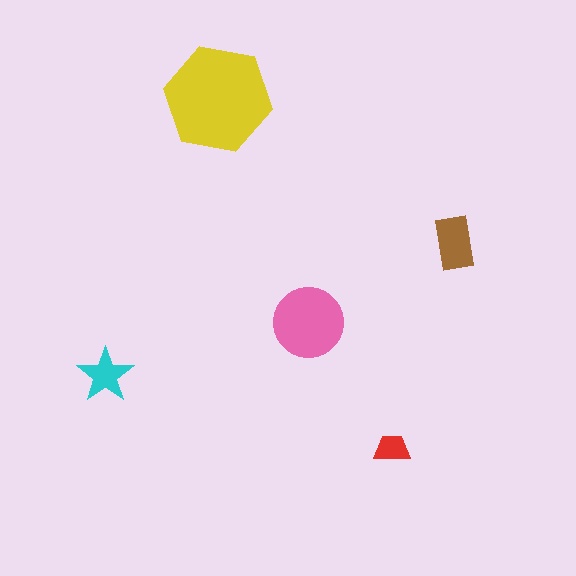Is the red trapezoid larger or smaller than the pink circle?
Smaller.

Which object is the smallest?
The red trapezoid.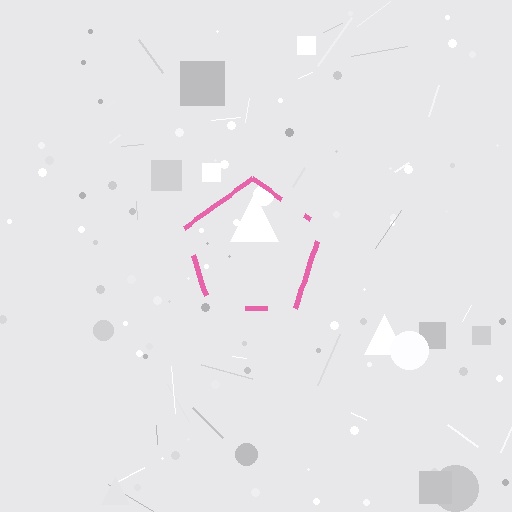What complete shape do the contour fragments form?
The contour fragments form a pentagon.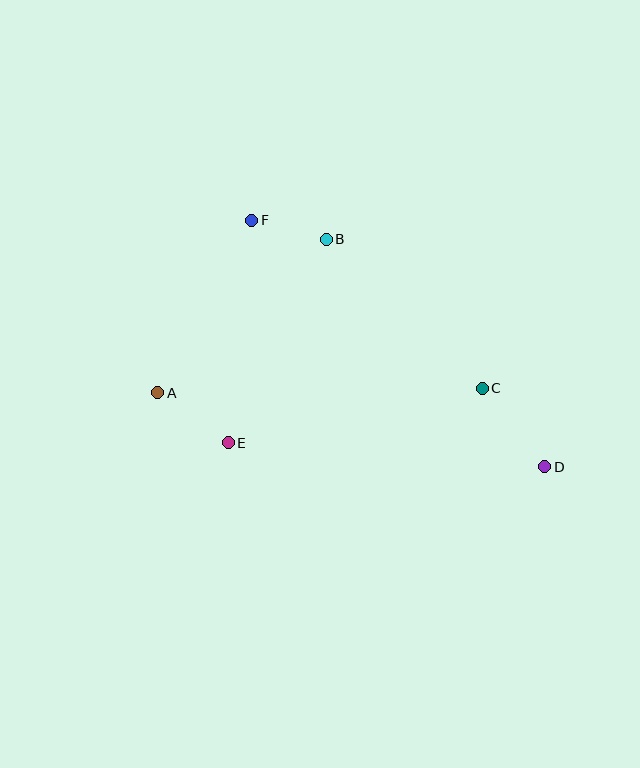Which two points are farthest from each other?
Points A and D are farthest from each other.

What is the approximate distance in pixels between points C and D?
The distance between C and D is approximately 100 pixels.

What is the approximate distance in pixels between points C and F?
The distance between C and F is approximately 285 pixels.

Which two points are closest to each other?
Points B and F are closest to each other.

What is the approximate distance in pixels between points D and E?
The distance between D and E is approximately 317 pixels.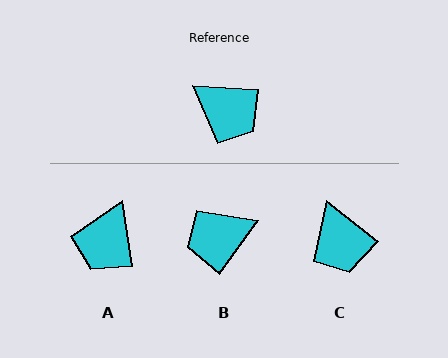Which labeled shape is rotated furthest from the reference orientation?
B, about 123 degrees away.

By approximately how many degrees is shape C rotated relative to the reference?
Approximately 35 degrees clockwise.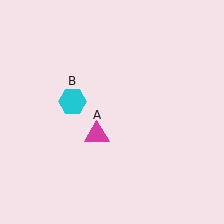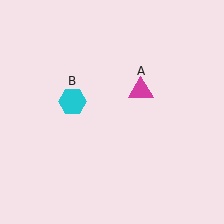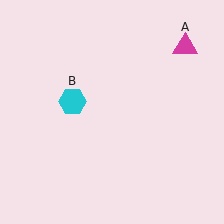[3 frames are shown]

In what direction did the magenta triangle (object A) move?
The magenta triangle (object A) moved up and to the right.